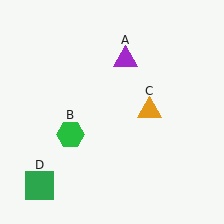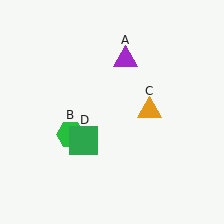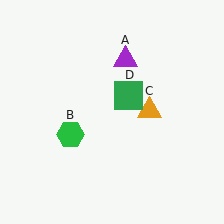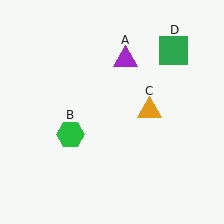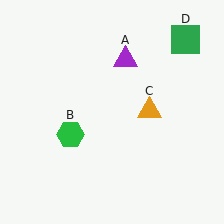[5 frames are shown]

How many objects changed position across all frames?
1 object changed position: green square (object D).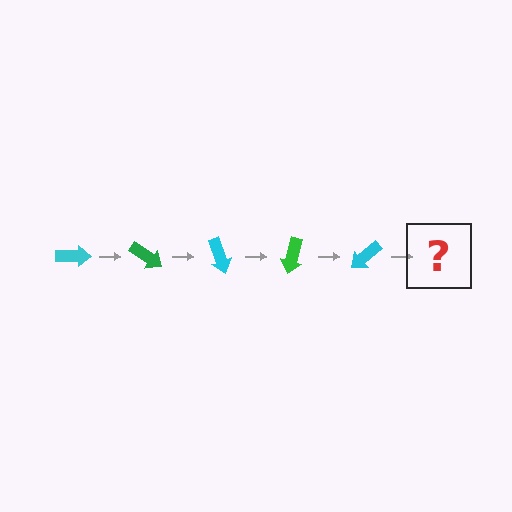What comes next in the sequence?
The next element should be a green arrow, rotated 175 degrees from the start.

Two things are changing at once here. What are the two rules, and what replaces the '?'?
The two rules are that it rotates 35 degrees each step and the color cycles through cyan and green. The '?' should be a green arrow, rotated 175 degrees from the start.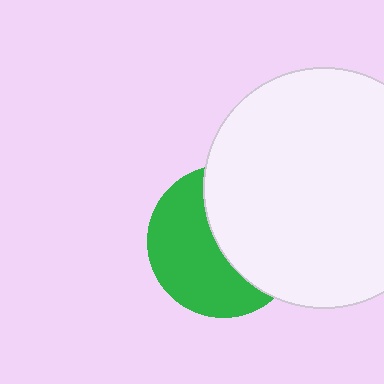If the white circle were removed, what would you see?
You would see the complete green circle.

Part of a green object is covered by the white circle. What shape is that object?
It is a circle.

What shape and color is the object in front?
The object in front is a white circle.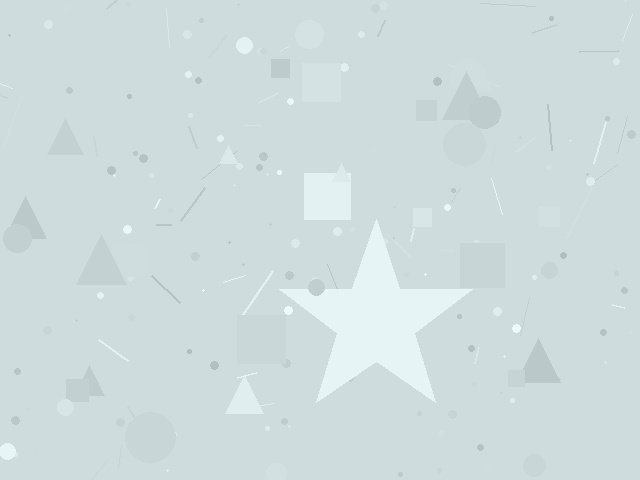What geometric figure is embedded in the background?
A star is embedded in the background.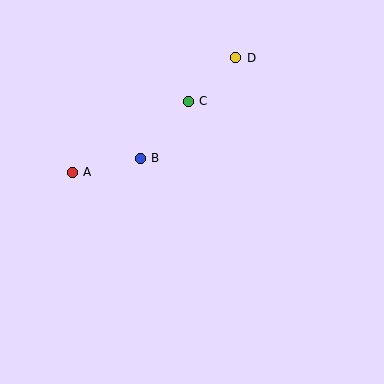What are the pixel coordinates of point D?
Point D is at (236, 58).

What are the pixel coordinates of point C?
Point C is at (188, 101).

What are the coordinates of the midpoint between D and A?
The midpoint between D and A is at (154, 115).